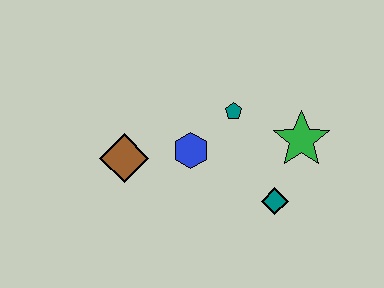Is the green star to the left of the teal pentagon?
No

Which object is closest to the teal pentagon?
The blue hexagon is closest to the teal pentagon.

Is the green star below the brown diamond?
No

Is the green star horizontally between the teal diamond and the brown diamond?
No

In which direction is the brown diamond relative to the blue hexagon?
The brown diamond is to the left of the blue hexagon.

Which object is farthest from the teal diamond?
The brown diamond is farthest from the teal diamond.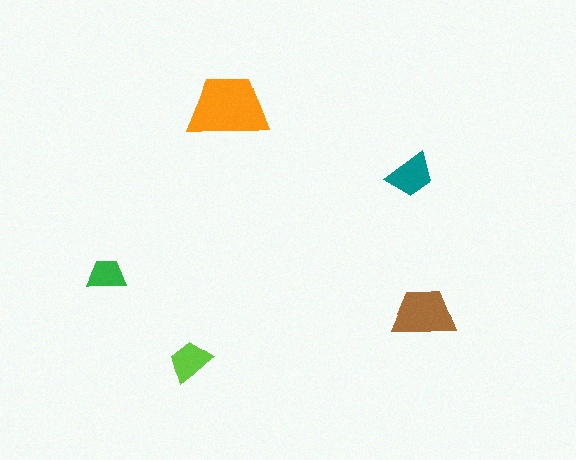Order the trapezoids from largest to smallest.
the orange one, the brown one, the teal one, the lime one, the green one.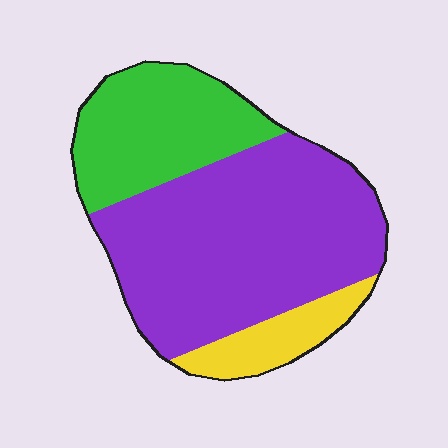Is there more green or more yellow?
Green.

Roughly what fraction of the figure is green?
Green takes up between a sixth and a third of the figure.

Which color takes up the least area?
Yellow, at roughly 10%.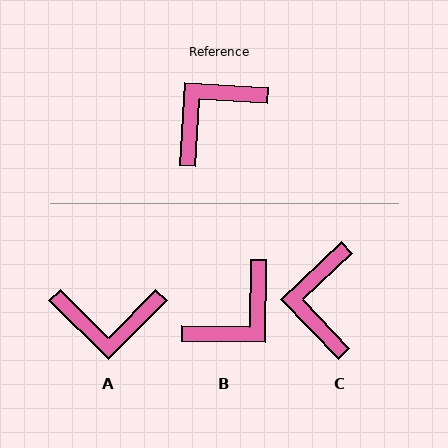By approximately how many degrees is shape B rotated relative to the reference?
Approximately 177 degrees clockwise.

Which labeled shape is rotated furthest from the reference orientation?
B, about 177 degrees away.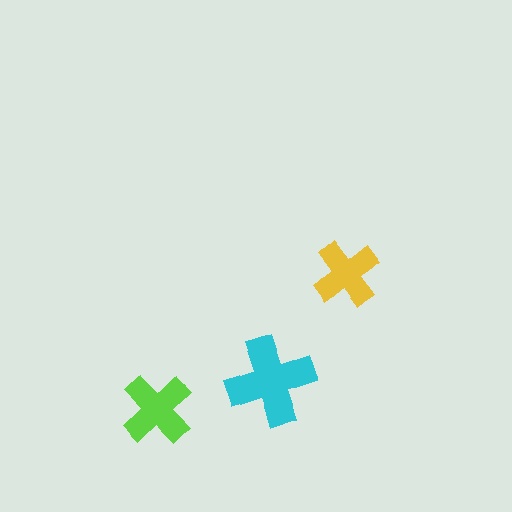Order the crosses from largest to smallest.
the cyan one, the lime one, the yellow one.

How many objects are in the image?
There are 3 objects in the image.